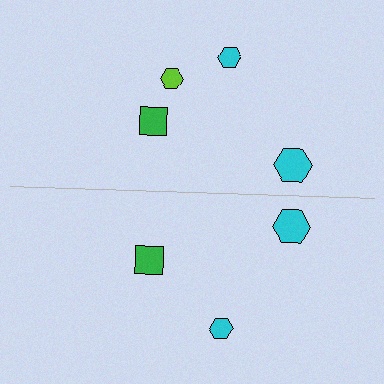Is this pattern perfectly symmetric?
No, the pattern is not perfectly symmetric. A lime hexagon is missing from the bottom side.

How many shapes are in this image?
There are 7 shapes in this image.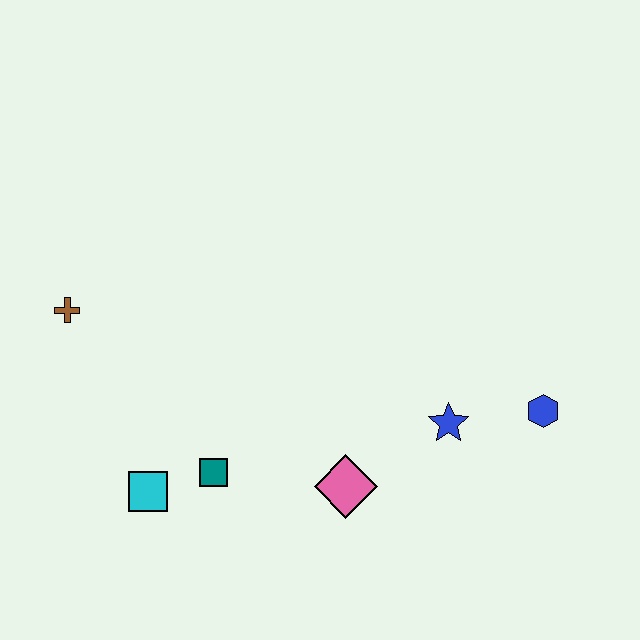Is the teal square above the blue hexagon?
No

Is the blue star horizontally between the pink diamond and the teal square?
No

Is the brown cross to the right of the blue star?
No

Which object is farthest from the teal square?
The blue hexagon is farthest from the teal square.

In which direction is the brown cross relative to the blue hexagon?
The brown cross is to the left of the blue hexagon.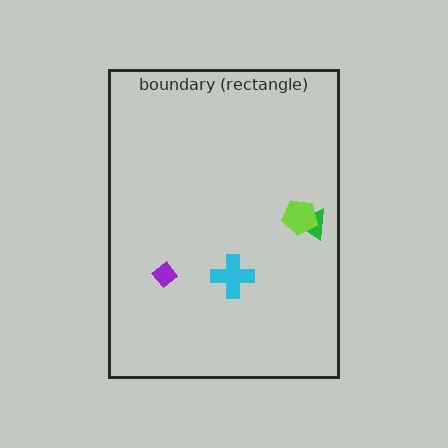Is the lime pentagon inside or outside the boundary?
Inside.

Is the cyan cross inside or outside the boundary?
Inside.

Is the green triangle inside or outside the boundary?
Inside.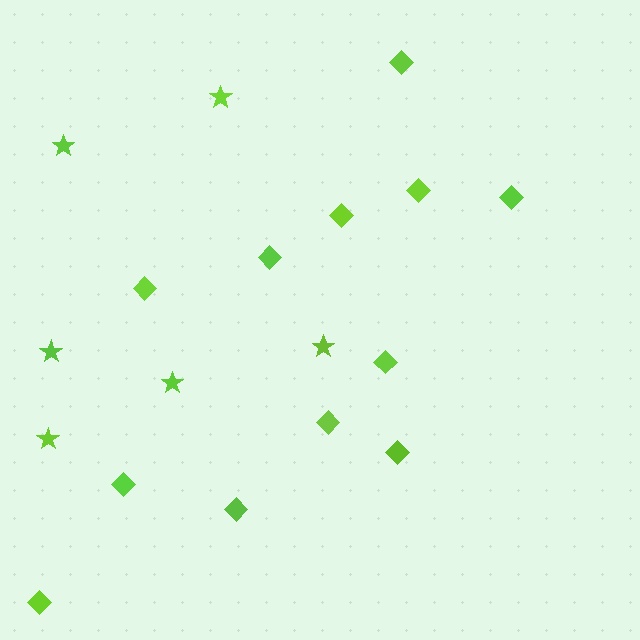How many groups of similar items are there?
There are 2 groups: one group of diamonds (12) and one group of stars (6).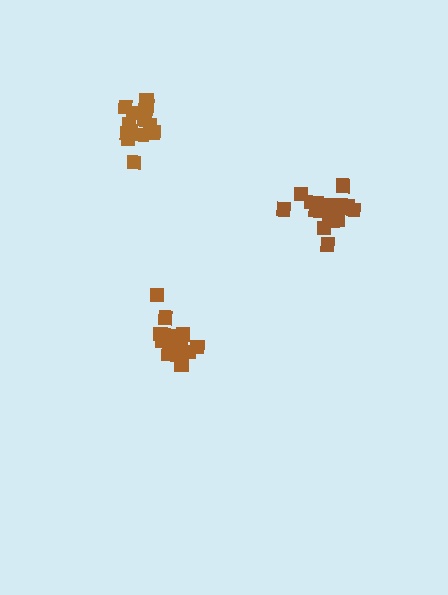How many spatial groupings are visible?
There are 3 spatial groupings.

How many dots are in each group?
Group 1: 15 dots, Group 2: 20 dots, Group 3: 18 dots (53 total).